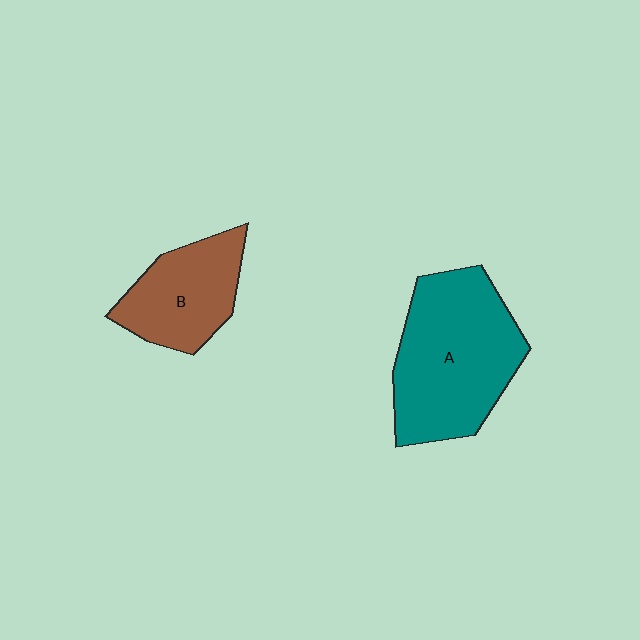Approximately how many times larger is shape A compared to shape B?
Approximately 1.7 times.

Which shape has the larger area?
Shape A (teal).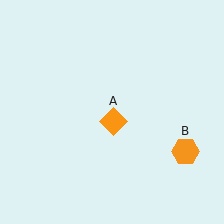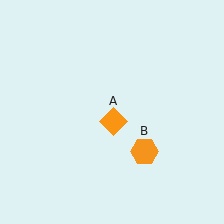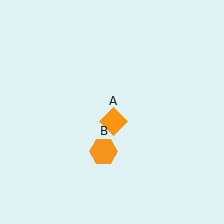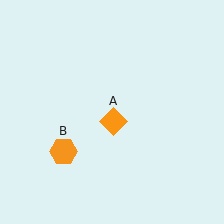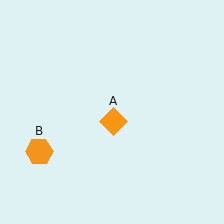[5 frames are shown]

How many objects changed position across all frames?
1 object changed position: orange hexagon (object B).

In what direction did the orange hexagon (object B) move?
The orange hexagon (object B) moved left.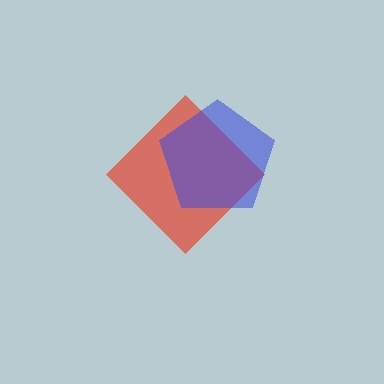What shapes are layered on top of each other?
The layered shapes are: a red diamond, a blue pentagon.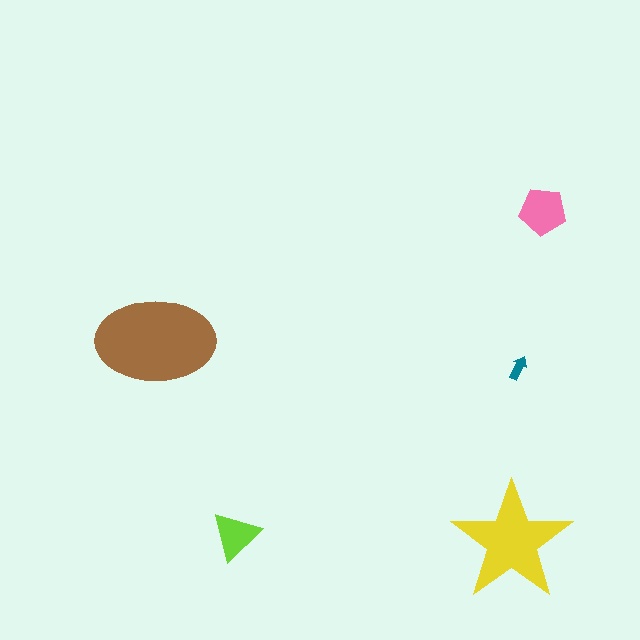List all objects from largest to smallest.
The brown ellipse, the yellow star, the pink pentagon, the lime triangle, the teal arrow.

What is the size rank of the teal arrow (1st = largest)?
5th.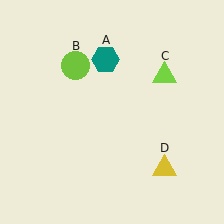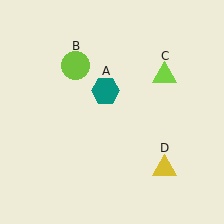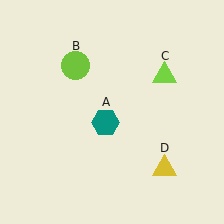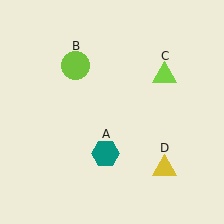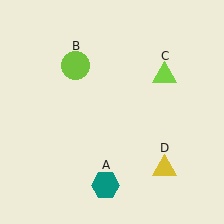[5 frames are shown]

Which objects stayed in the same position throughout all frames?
Lime circle (object B) and lime triangle (object C) and yellow triangle (object D) remained stationary.